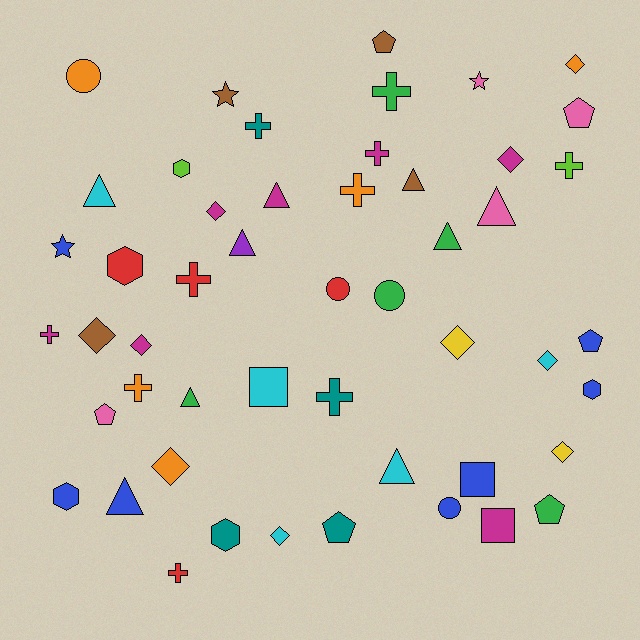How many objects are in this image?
There are 50 objects.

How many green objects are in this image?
There are 5 green objects.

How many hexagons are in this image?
There are 5 hexagons.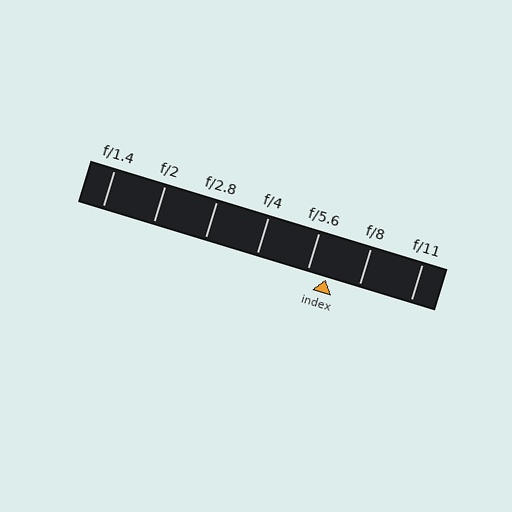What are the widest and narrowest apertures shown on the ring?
The widest aperture shown is f/1.4 and the narrowest is f/11.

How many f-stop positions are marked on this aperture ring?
There are 7 f-stop positions marked.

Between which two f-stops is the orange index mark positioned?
The index mark is between f/5.6 and f/8.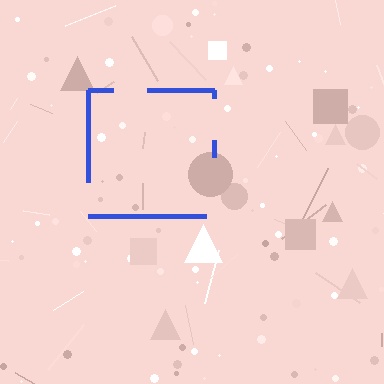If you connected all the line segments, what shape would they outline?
They would outline a square.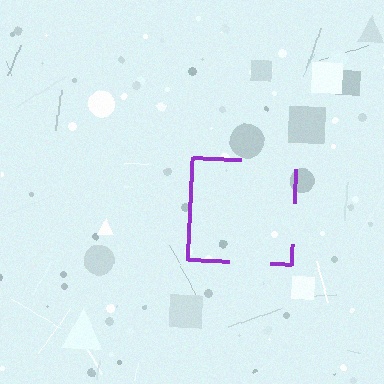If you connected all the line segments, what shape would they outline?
They would outline a square.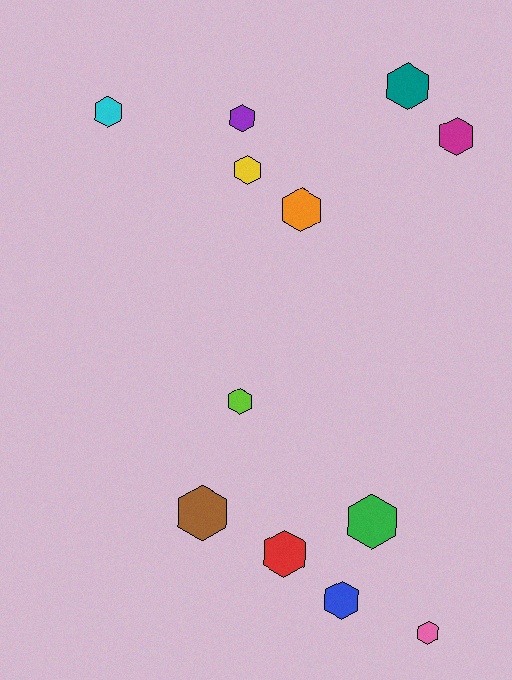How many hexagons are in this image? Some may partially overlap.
There are 12 hexagons.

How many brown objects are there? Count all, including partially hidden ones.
There is 1 brown object.